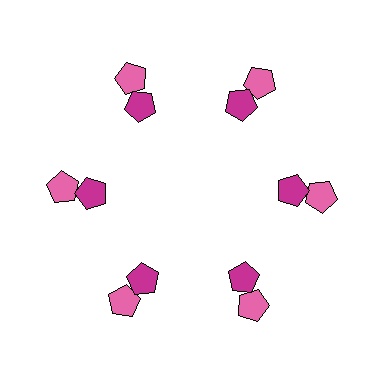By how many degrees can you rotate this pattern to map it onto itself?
The pattern maps onto itself every 60 degrees of rotation.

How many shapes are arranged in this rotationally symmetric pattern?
There are 12 shapes, arranged in 6 groups of 2.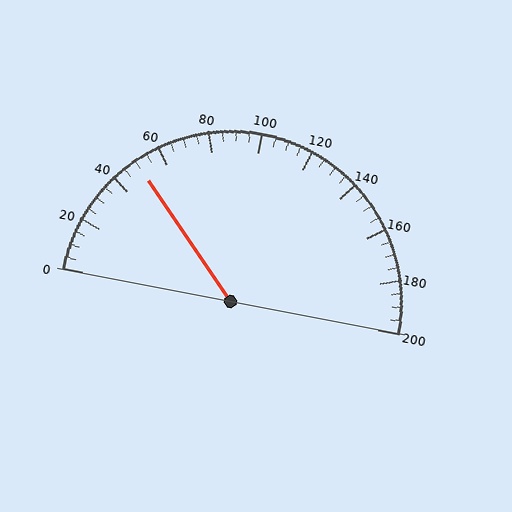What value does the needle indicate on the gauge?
The needle indicates approximately 50.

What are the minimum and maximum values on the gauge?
The gauge ranges from 0 to 200.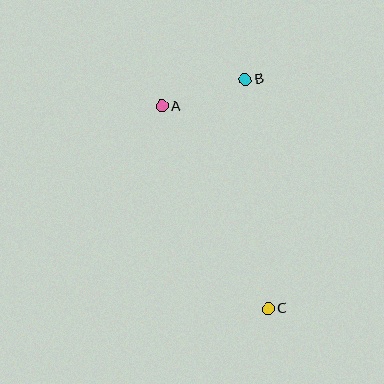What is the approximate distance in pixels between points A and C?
The distance between A and C is approximately 229 pixels.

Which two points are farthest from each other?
Points B and C are farthest from each other.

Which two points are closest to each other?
Points A and B are closest to each other.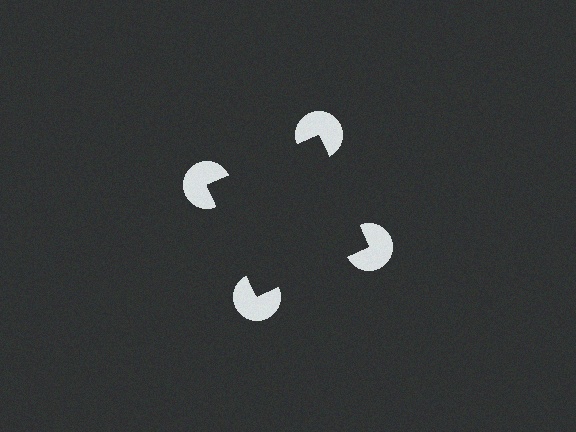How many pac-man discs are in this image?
There are 4 — one at each vertex of the illusory square.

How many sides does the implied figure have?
4 sides.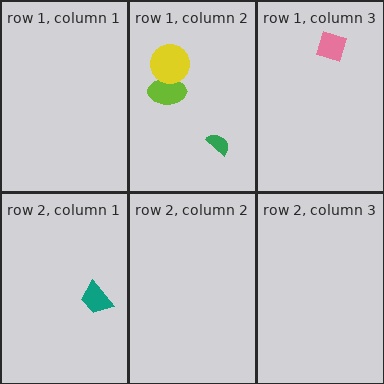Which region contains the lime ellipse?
The row 1, column 2 region.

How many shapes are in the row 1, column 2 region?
3.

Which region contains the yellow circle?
The row 1, column 2 region.